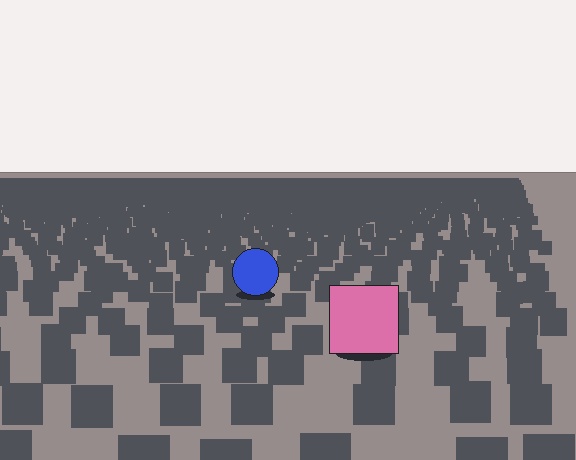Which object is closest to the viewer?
The pink square is closest. The texture marks near it are larger and more spread out.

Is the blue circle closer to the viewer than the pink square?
No. The pink square is closer — you can tell from the texture gradient: the ground texture is coarser near it.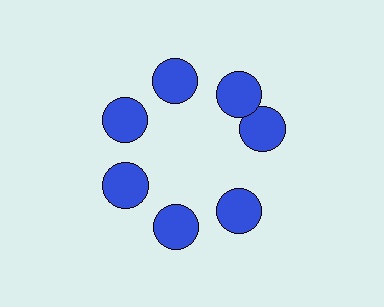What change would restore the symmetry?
The symmetry would be restored by rotating it back into even spacing with its neighbors so that all 7 circles sit at equal angles and equal distance from the center.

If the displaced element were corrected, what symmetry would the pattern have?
It would have 7-fold rotational symmetry — the pattern would map onto itself every 51 degrees.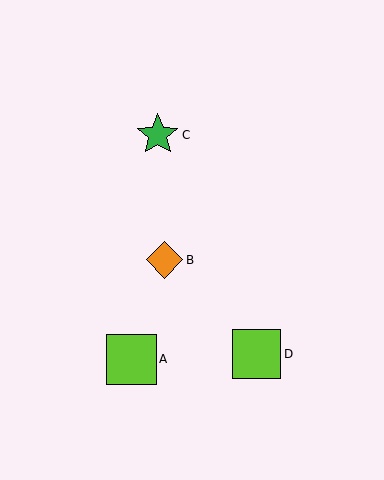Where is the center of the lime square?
The center of the lime square is at (131, 359).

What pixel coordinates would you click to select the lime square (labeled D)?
Click at (257, 354) to select the lime square D.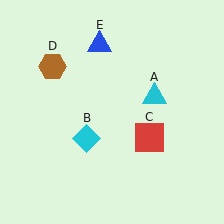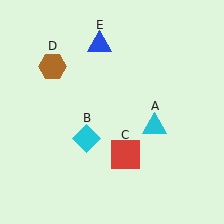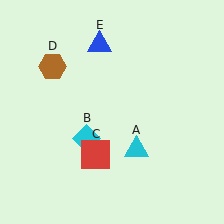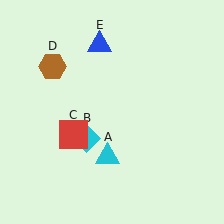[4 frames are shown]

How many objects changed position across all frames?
2 objects changed position: cyan triangle (object A), red square (object C).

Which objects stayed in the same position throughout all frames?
Cyan diamond (object B) and brown hexagon (object D) and blue triangle (object E) remained stationary.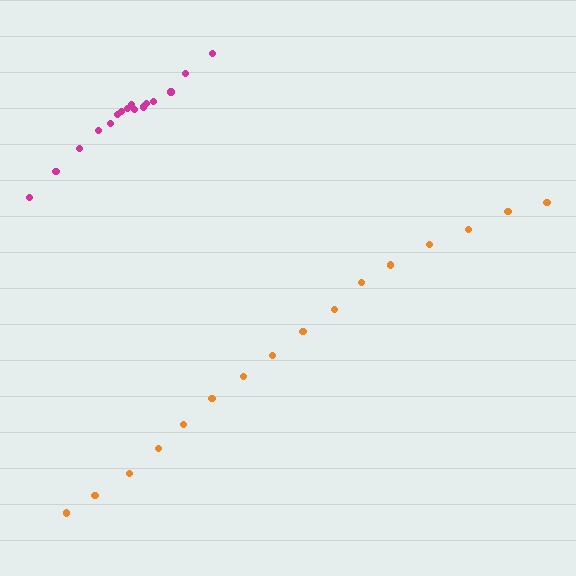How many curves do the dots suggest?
There are 2 distinct paths.